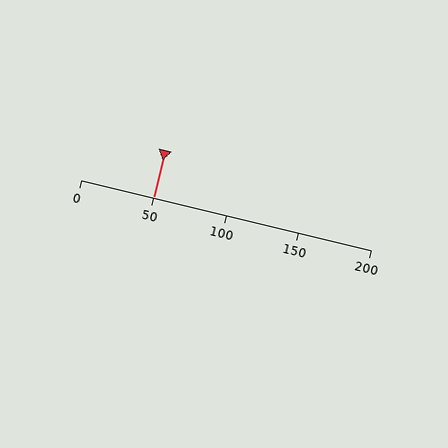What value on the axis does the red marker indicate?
The marker indicates approximately 50.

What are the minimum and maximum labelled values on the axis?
The axis runs from 0 to 200.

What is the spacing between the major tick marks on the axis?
The major ticks are spaced 50 apart.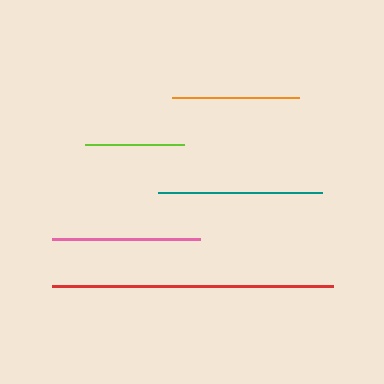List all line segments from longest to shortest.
From longest to shortest: red, teal, pink, orange, lime.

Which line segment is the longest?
The red line is the longest at approximately 281 pixels.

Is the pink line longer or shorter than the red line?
The red line is longer than the pink line.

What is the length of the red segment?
The red segment is approximately 281 pixels long.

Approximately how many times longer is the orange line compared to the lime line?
The orange line is approximately 1.3 times the length of the lime line.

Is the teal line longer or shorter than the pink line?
The teal line is longer than the pink line.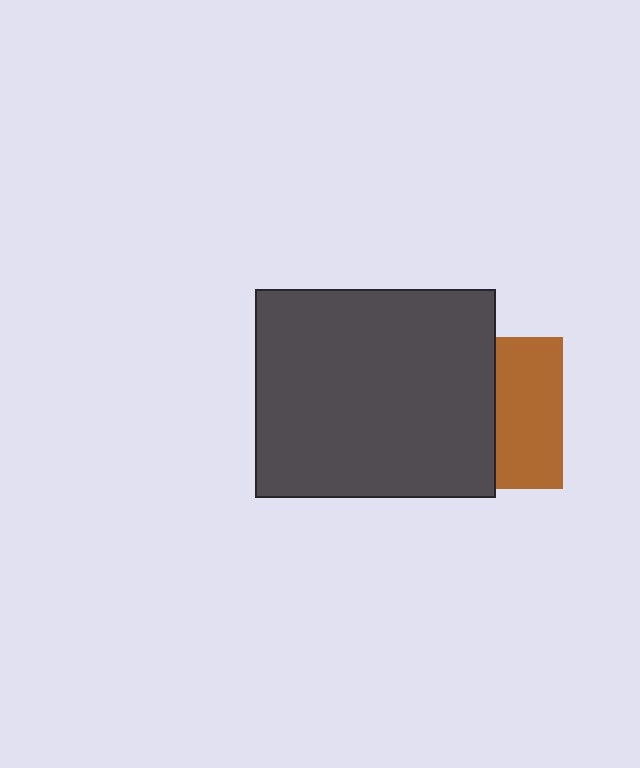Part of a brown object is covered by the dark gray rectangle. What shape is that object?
It is a square.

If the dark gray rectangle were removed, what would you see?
You would see the complete brown square.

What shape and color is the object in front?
The object in front is a dark gray rectangle.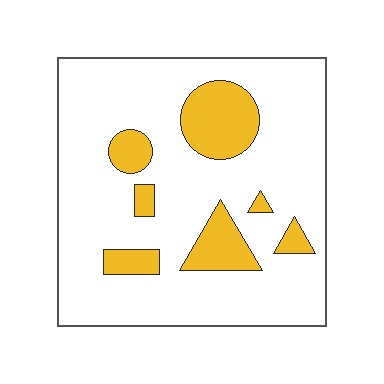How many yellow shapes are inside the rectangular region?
7.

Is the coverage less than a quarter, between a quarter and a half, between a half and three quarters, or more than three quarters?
Less than a quarter.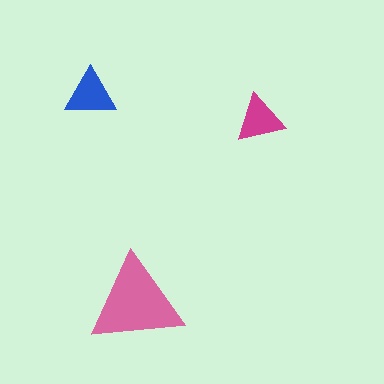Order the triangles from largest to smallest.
the pink one, the blue one, the magenta one.